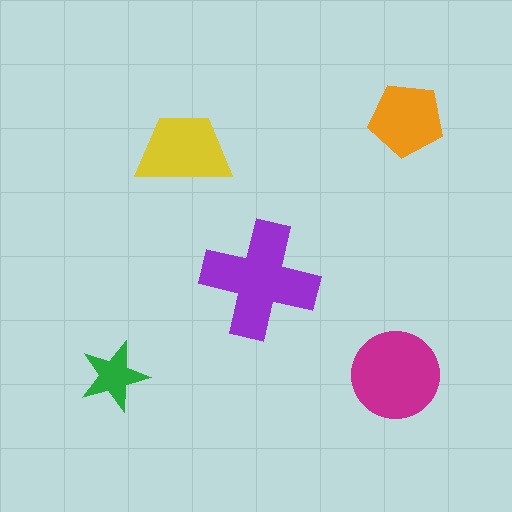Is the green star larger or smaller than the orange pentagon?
Smaller.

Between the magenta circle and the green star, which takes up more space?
The magenta circle.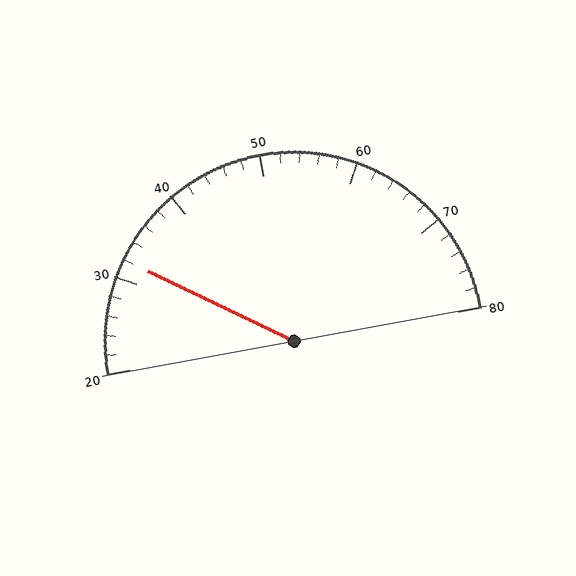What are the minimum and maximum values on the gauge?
The gauge ranges from 20 to 80.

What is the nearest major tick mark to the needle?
The nearest major tick mark is 30.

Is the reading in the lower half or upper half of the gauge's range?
The reading is in the lower half of the range (20 to 80).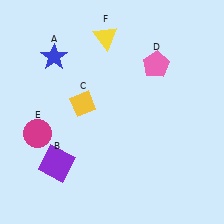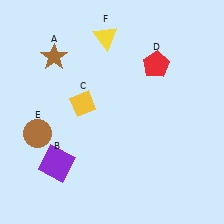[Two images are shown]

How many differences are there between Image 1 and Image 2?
There are 3 differences between the two images.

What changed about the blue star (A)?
In Image 1, A is blue. In Image 2, it changed to brown.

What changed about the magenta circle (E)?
In Image 1, E is magenta. In Image 2, it changed to brown.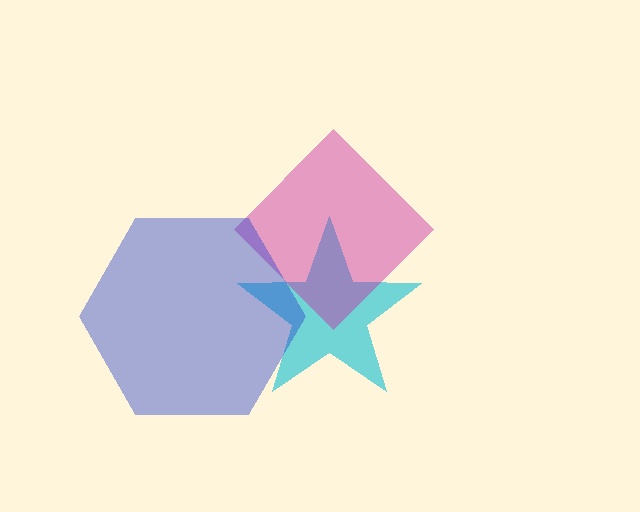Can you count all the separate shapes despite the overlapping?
Yes, there are 3 separate shapes.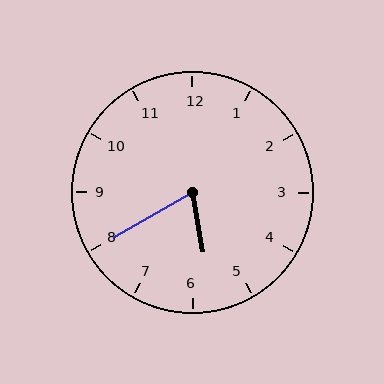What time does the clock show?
5:40.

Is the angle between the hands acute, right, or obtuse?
It is acute.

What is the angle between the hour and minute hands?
Approximately 70 degrees.